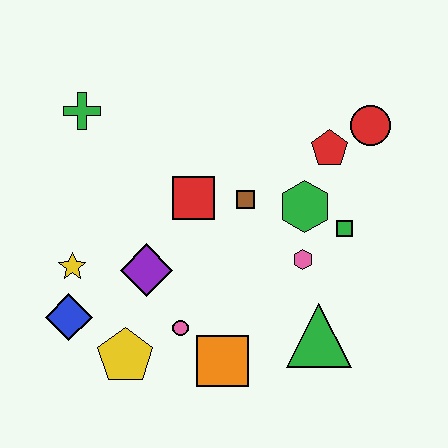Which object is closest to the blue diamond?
The yellow star is closest to the blue diamond.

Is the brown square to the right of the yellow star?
Yes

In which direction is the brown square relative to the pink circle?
The brown square is above the pink circle.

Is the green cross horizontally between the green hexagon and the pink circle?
No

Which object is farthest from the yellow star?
The red circle is farthest from the yellow star.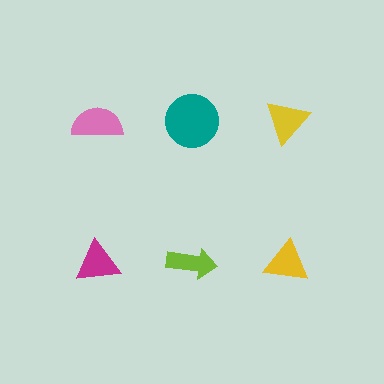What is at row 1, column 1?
A pink semicircle.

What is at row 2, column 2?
A lime arrow.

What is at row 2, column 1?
A magenta triangle.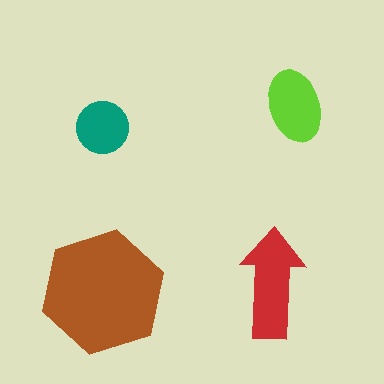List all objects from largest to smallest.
The brown hexagon, the red arrow, the lime ellipse, the teal circle.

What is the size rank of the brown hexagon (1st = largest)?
1st.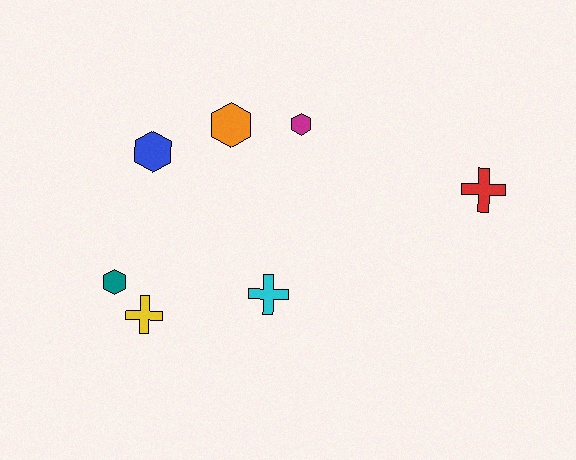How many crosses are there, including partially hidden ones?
There are 3 crosses.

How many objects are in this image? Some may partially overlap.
There are 7 objects.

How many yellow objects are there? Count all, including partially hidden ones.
There is 1 yellow object.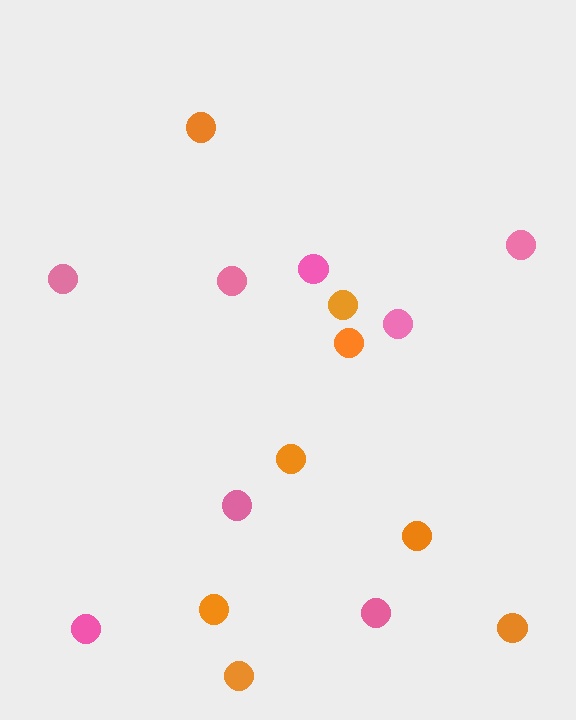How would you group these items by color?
There are 2 groups: one group of pink circles (8) and one group of orange circles (8).